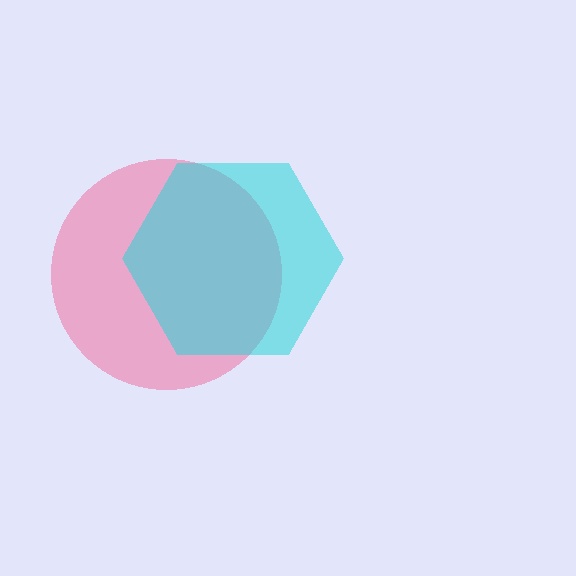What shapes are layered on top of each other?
The layered shapes are: a pink circle, a cyan hexagon.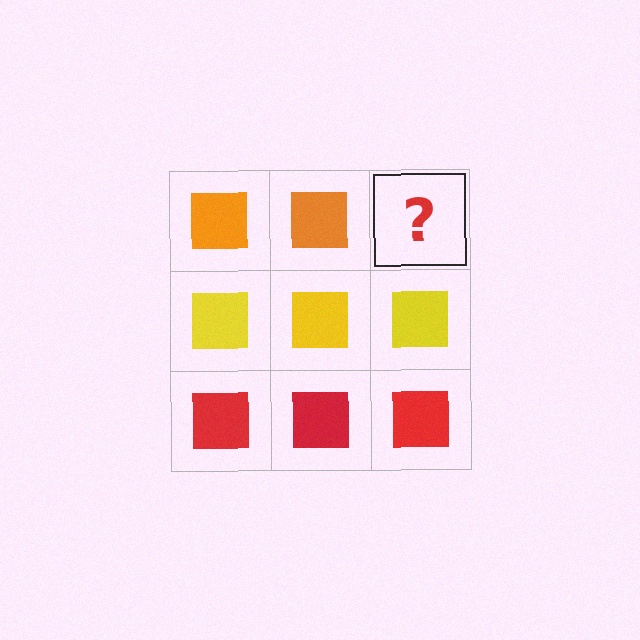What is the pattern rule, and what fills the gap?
The rule is that each row has a consistent color. The gap should be filled with an orange square.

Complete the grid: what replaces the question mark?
The question mark should be replaced with an orange square.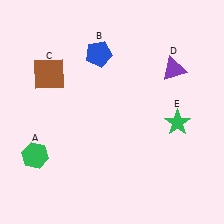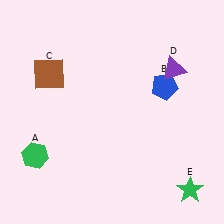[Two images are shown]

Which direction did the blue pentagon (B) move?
The blue pentagon (B) moved right.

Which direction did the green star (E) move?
The green star (E) moved down.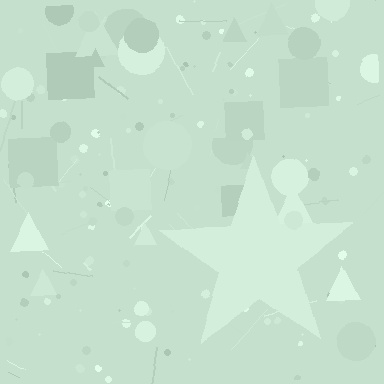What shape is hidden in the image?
A star is hidden in the image.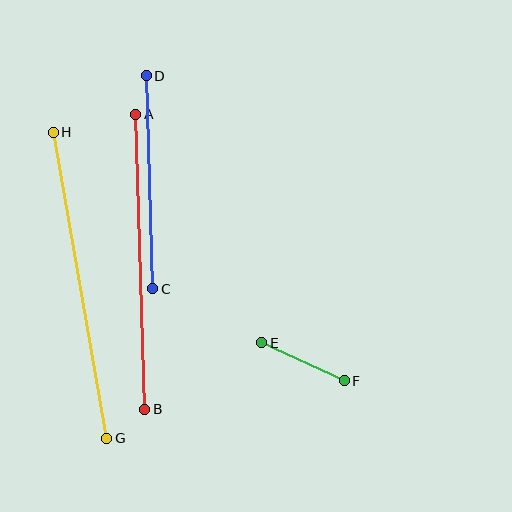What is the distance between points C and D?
The distance is approximately 213 pixels.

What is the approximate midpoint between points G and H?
The midpoint is at approximately (80, 285) pixels.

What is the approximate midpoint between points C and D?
The midpoint is at approximately (149, 182) pixels.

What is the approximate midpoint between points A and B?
The midpoint is at approximately (140, 262) pixels.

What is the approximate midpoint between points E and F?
The midpoint is at approximately (303, 362) pixels.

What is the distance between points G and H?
The distance is approximately 310 pixels.